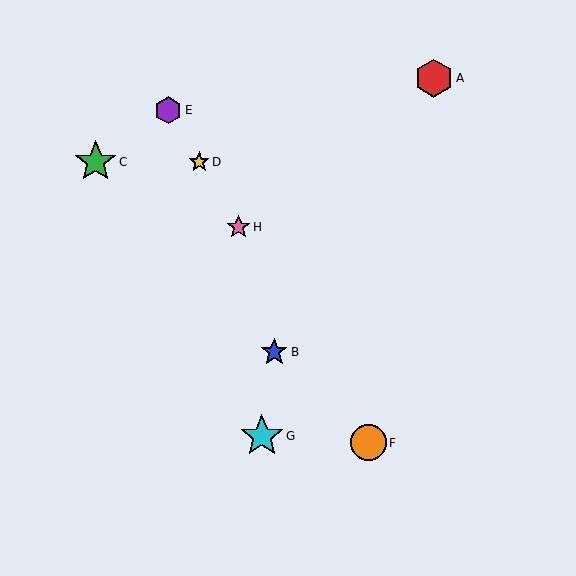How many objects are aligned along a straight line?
4 objects (D, E, F, H) are aligned along a straight line.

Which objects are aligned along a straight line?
Objects D, E, F, H are aligned along a straight line.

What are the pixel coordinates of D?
Object D is at (199, 162).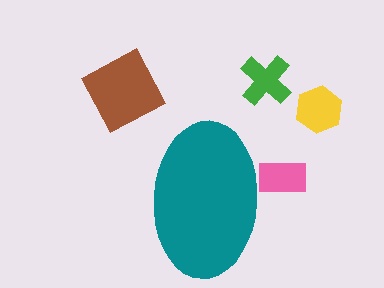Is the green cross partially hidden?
No, the green cross is fully visible.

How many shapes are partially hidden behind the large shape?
1 shape is partially hidden.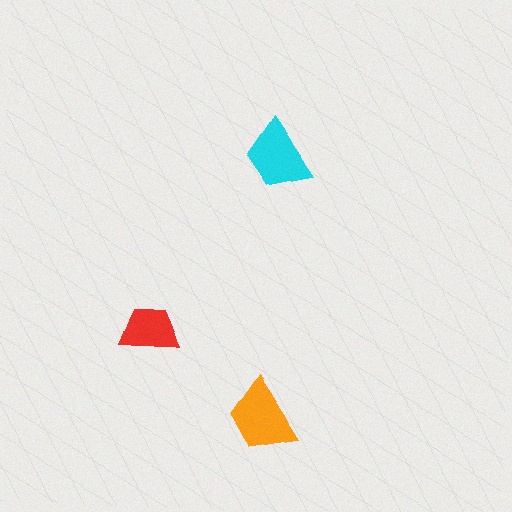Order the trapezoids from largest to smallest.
the orange one, the cyan one, the red one.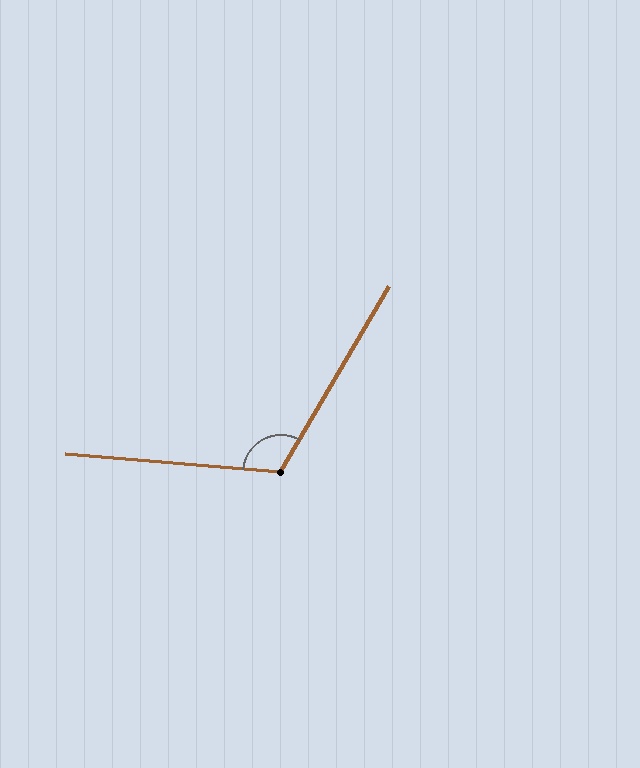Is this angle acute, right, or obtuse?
It is obtuse.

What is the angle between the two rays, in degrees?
Approximately 116 degrees.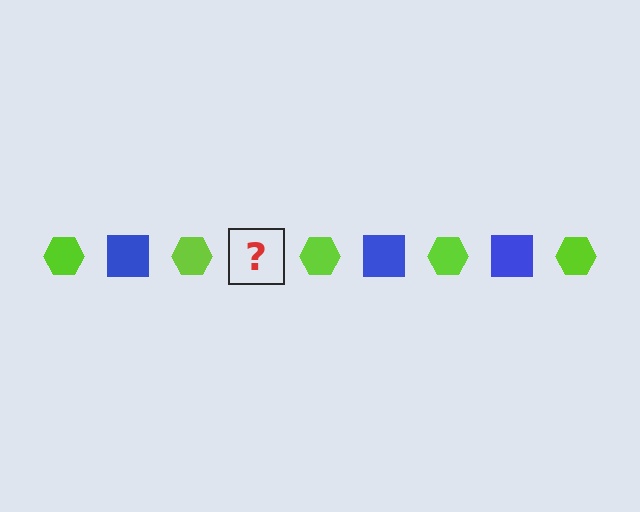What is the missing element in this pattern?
The missing element is a blue square.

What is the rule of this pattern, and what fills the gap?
The rule is that the pattern alternates between lime hexagon and blue square. The gap should be filled with a blue square.